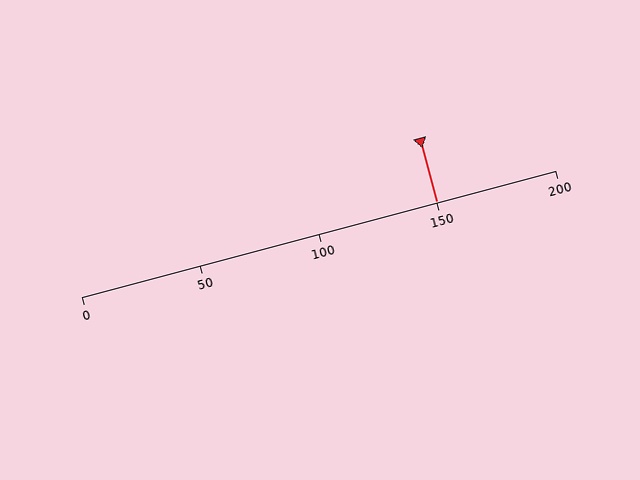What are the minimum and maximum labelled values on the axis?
The axis runs from 0 to 200.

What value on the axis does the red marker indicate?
The marker indicates approximately 150.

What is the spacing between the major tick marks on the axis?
The major ticks are spaced 50 apart.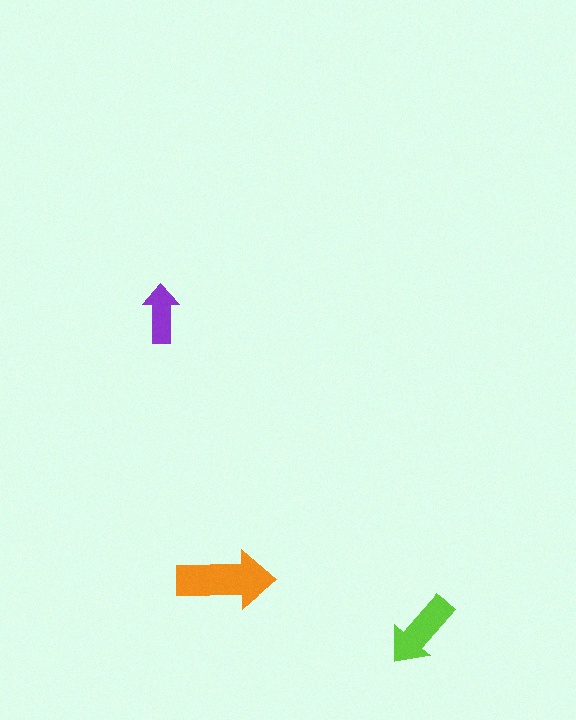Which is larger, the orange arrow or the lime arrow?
The orange one.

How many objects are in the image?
There are 3 objects in the image.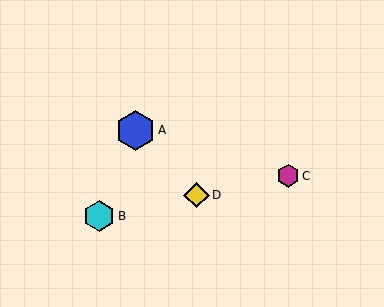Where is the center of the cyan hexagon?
The center of the cyan hexagon is at (99, 216).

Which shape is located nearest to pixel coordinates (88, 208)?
The cyan hexagon (labeled B) at (99, 216) is nearest to that location.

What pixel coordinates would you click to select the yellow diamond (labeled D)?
Click at (196, 195) to select the yellow diamond D.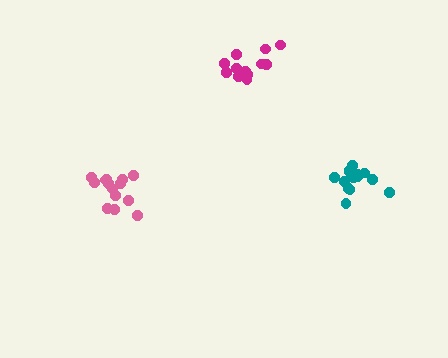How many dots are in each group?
Group 1: 12 dots, Group 2: 14 dots, Group 3: 14 dots (40 total).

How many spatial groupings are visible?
There are 3 spatial groupings.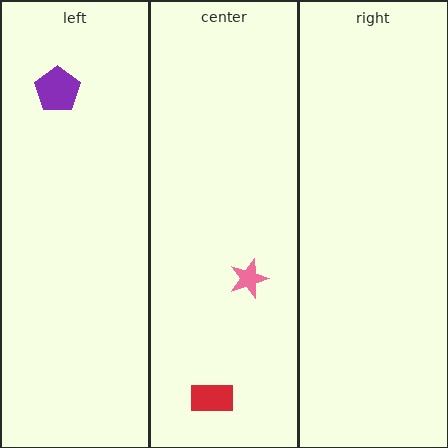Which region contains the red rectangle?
The center region.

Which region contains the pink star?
The center region.